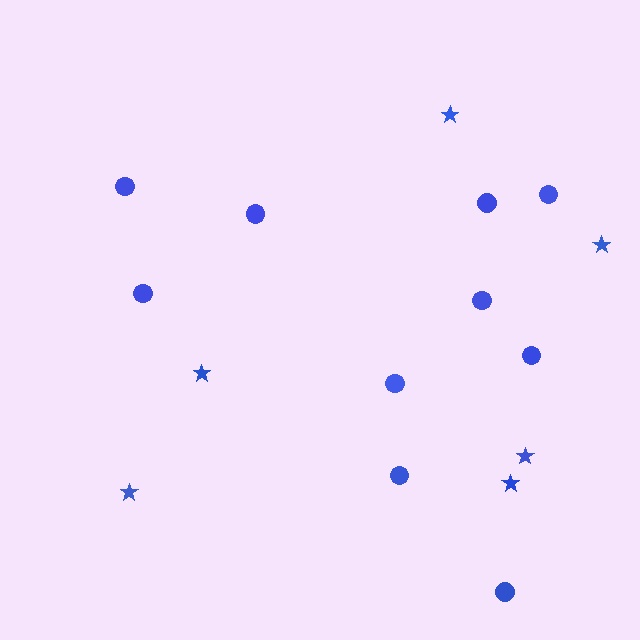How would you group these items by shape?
There are 2 groups: one group of circles (10) and one group of stars (6).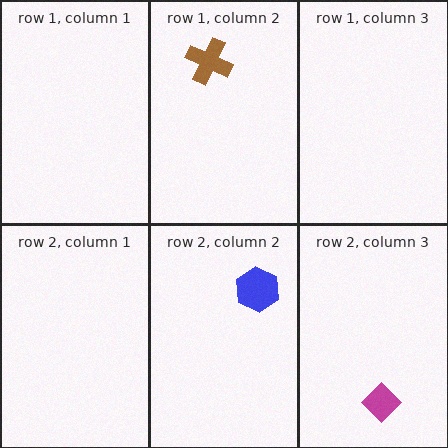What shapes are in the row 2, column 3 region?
The magenta diamond.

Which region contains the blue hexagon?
The row 2, column 2 region.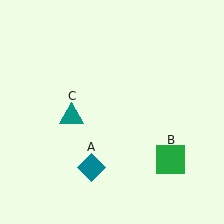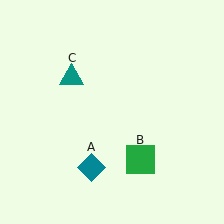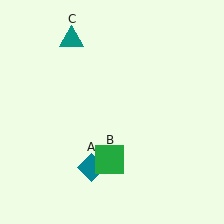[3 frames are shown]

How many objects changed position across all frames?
2 objects changed position: green square (object B), teal triangle (object C).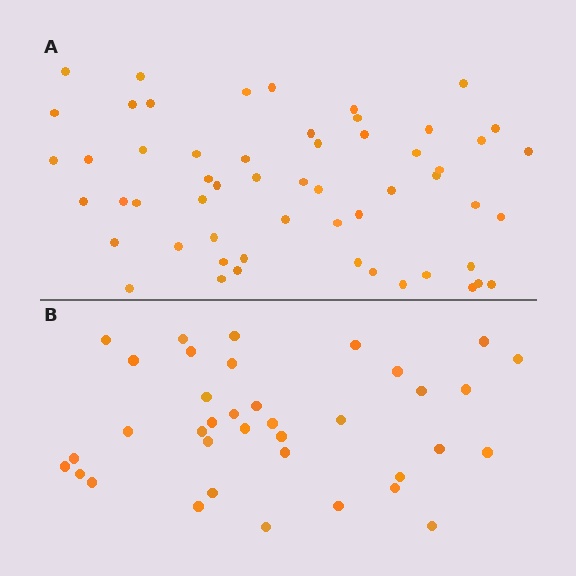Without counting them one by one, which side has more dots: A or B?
Region A (the top region) has more dots.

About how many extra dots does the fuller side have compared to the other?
Region A has approximately 20 more dots than region B.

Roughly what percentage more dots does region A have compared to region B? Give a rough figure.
About 50% more.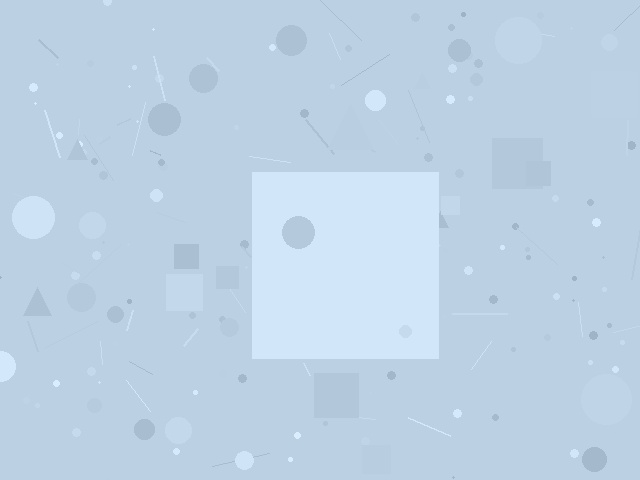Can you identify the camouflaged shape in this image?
The camouflaged shape is a square.